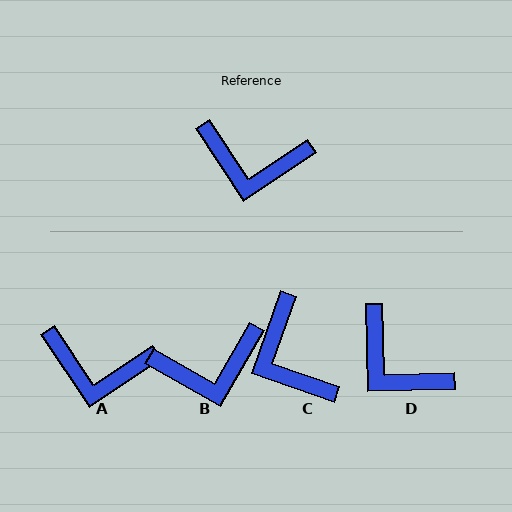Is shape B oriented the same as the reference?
No, it is off by about 27 degrees.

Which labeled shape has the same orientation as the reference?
A.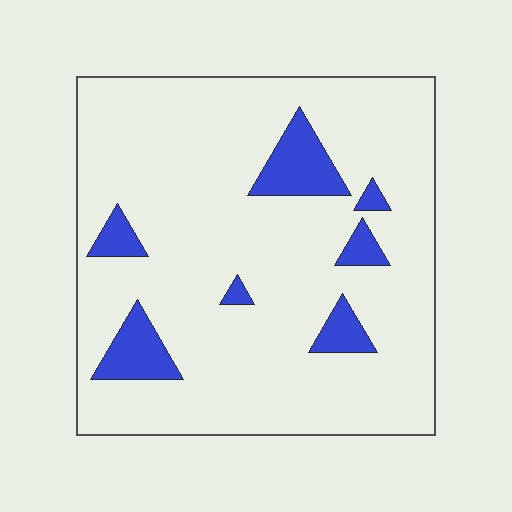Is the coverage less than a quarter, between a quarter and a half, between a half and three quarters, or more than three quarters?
Less than a quarter.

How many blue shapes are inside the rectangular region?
7.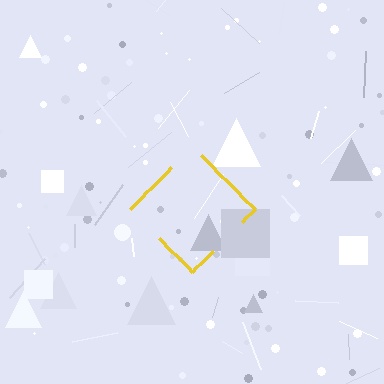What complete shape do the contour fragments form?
The contour fragments form a diamond.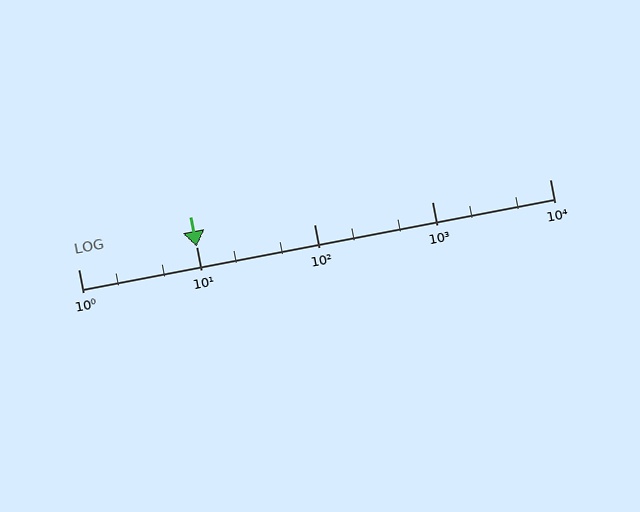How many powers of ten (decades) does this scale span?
The scale spans 4 decades, from 1 to 10000.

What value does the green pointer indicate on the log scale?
The pointer indicates approximately 10.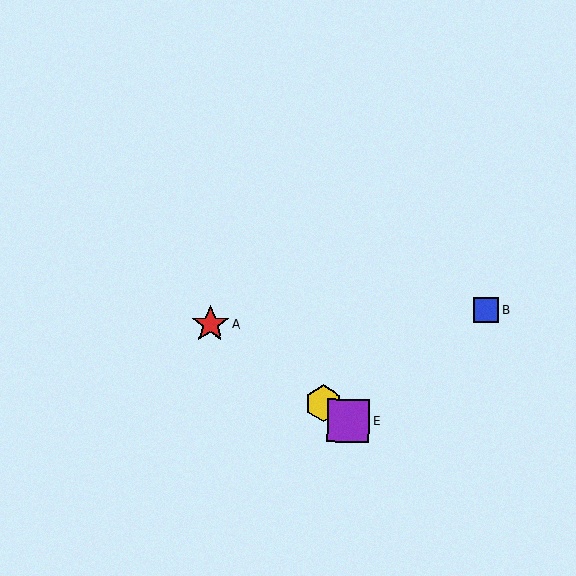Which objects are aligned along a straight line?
Objects A, C, D, E are aligned along a straight line.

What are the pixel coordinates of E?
Object E is at (348, 421).